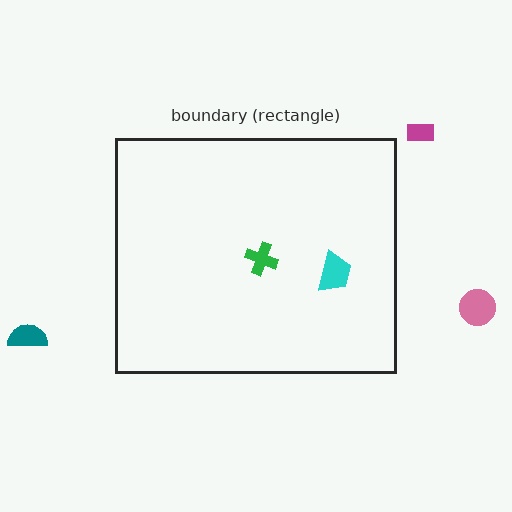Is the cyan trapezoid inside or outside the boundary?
Inside.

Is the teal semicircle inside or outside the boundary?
Outside.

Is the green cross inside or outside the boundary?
Inside.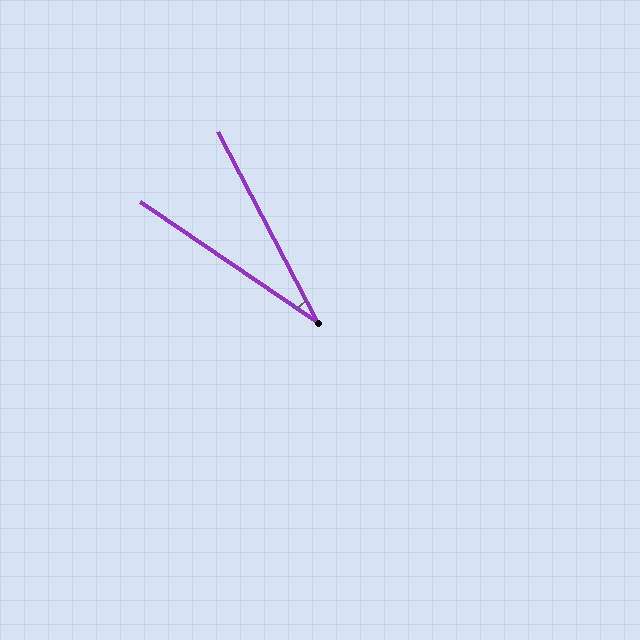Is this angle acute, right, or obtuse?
It is acute.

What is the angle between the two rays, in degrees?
Approximately 28 degrees.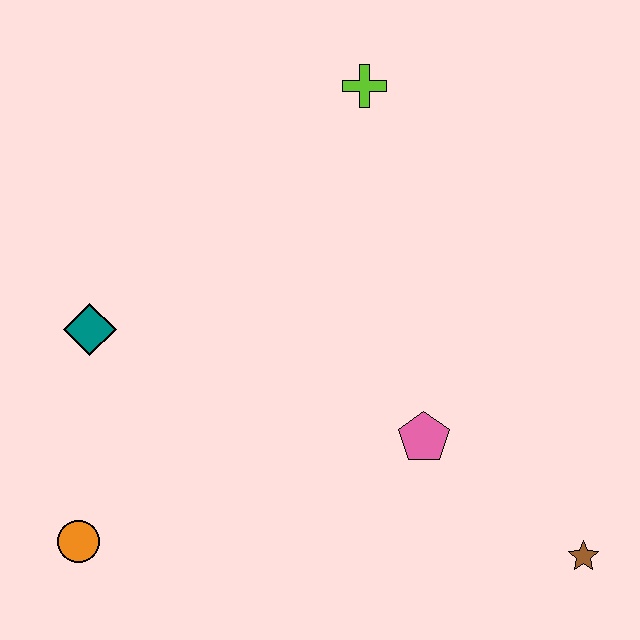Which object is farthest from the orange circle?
The lime cross is farthest from the orange circle.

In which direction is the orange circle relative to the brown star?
The orange circle is to the left of the brown star.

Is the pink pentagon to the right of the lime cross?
Yes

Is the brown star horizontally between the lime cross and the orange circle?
No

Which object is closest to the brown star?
The pink pentagon is closest to the brown star.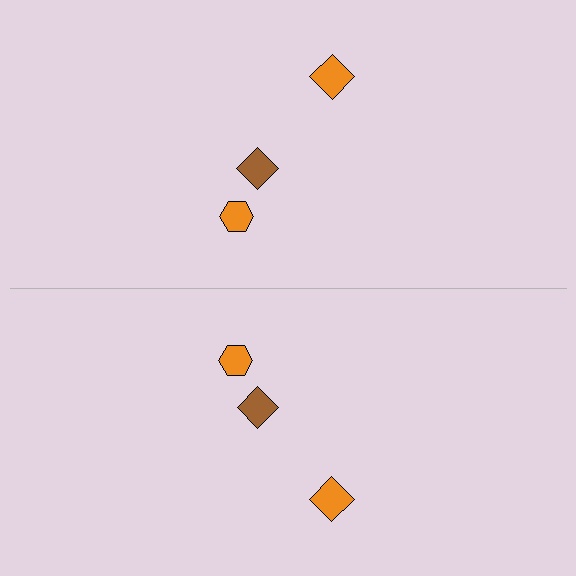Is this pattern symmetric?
Yes, this pattern has bilateral (reflection) symmetry.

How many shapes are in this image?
There are 6 shapes in this image.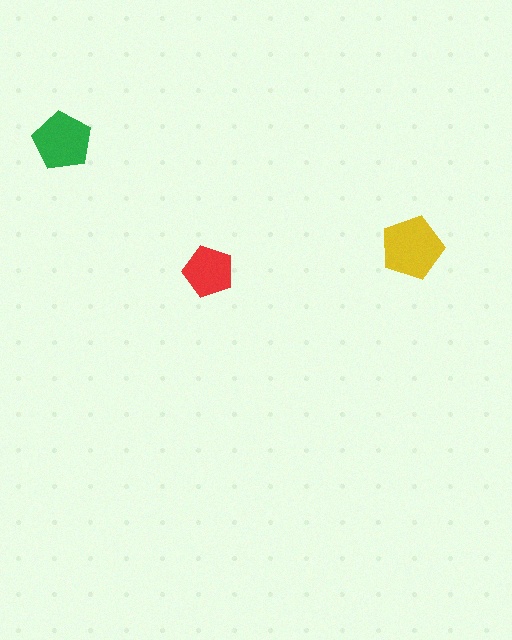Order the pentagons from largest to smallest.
the yellow one, the green one, the red one.